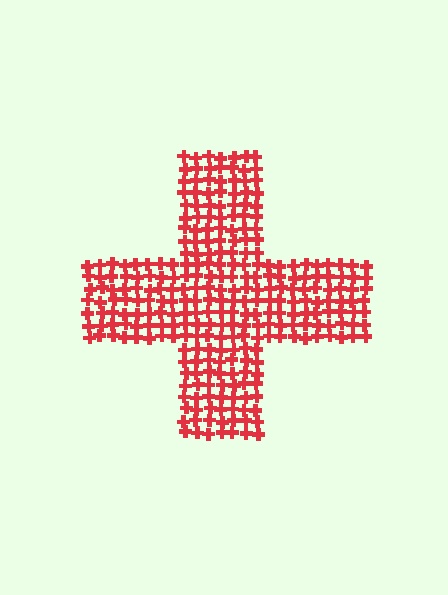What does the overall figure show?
The overall figure shows a cross.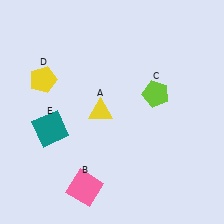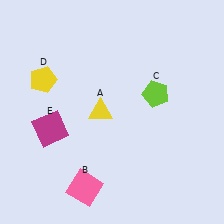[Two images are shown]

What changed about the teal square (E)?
In Image 1, E is teal. In Image 2, it changed to magenta.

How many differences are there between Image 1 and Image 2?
There is 1 difference between the two images.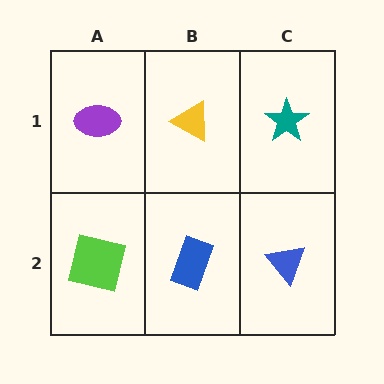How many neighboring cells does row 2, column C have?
2.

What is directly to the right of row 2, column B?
A blue triangle.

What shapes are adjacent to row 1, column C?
A blue triangle (row 2, column C), a yellow triangle (row 1, column B).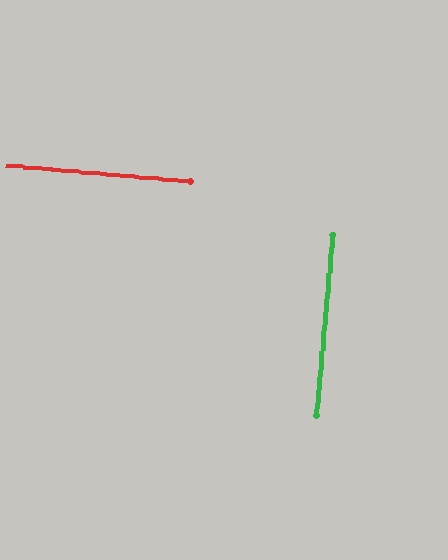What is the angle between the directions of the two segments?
Approximately 90 degrees.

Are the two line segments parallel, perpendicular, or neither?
Perpendicular — they meet at approximately 90°.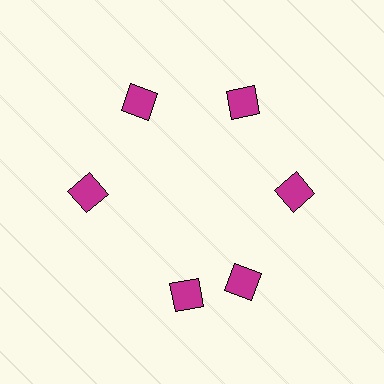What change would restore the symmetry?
The symmetry would be restored by rotating it back into even spacing with its neighbors so that all 6 diamonds sit at equal angles and equal distance from the center.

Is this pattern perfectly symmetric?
No. The 6 magenta diamonds are arranged in a ring, but one element near the 7 o'clock position is rotated out of alignment along the ring, breaking the 6-fold rotational symmetry.